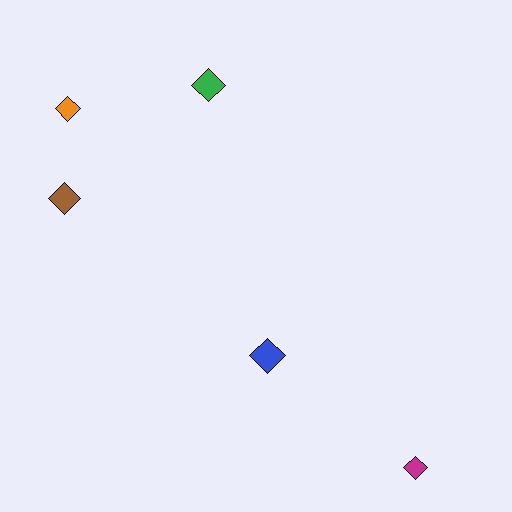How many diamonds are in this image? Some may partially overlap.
There are 5 diamonds.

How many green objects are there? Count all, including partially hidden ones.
There is 1 green object.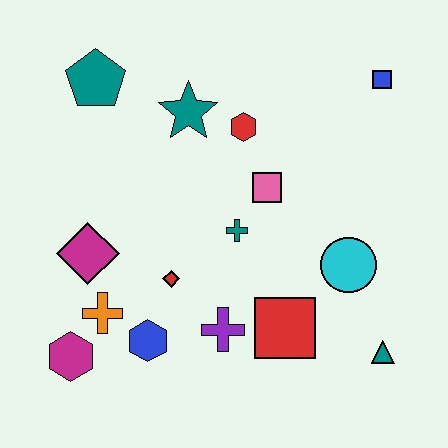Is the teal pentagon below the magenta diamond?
No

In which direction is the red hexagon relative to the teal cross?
The red hexagon is above the teal cross.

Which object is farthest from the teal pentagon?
The teal triangle is farthest from the teal pentagon.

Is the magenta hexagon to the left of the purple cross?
Yes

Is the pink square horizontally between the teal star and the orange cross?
No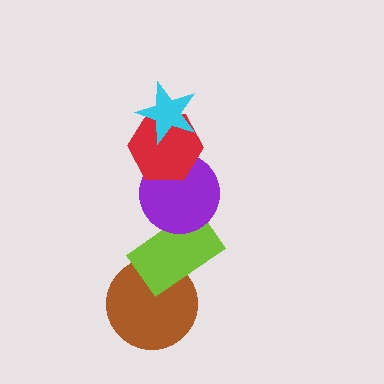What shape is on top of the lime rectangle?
The purple circle is on top of the lime rectangle.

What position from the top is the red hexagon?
The red hexagon is 2nd from the top.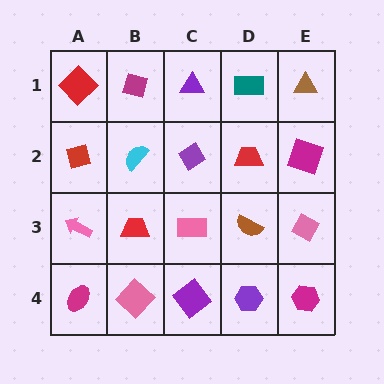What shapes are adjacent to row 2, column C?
A purple triangle (row 1, column C), a pink rectangle (row 3, column C), a cyan semicircle (row 2, column B), a red trapezoid (row 2, column D).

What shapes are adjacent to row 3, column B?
A cyan semicircle (row 2, column B), a pink diamond (row 4, column B), a pink arrow (row 3, column A), a pink rectangle (row 3, column C).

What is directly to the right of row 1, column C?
A teal rectangle.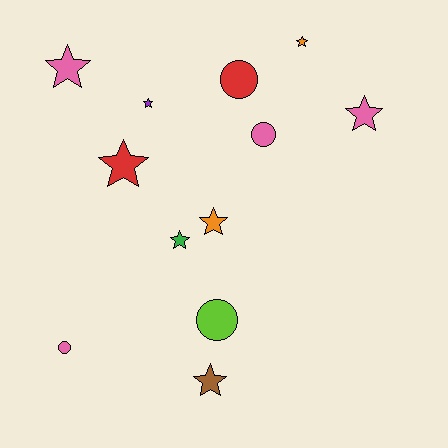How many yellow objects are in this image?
There are no yellow objects.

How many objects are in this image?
There are 12 objects.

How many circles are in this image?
There are 4 circles.